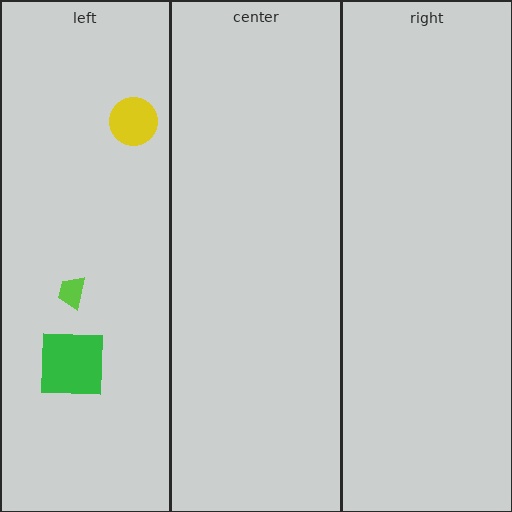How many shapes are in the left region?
3.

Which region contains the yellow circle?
The left region.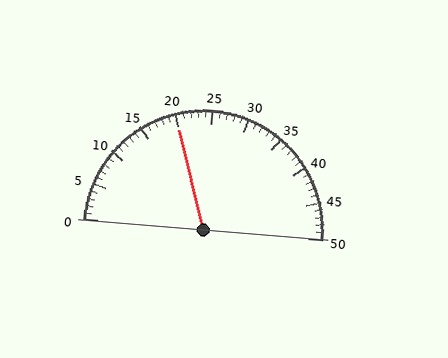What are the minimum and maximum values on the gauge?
The gauge ranges from 0 to 50.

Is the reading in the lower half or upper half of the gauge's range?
The reading is in the lower half of the range (0 to 50).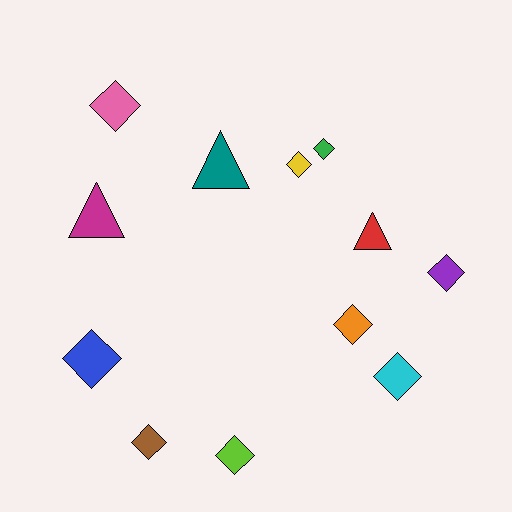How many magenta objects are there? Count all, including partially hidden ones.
There is 1 magenta object.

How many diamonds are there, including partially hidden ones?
There are 9 diamonds.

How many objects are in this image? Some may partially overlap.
There are 12 objects.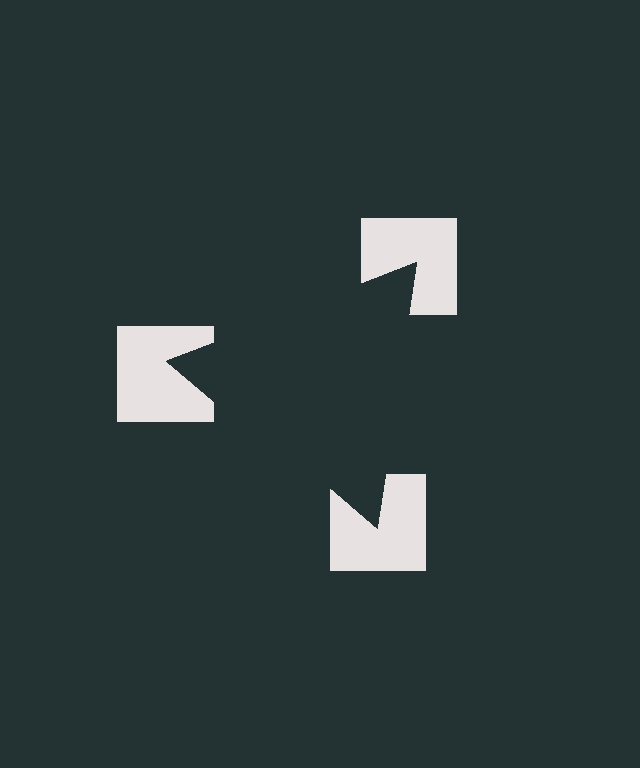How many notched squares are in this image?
There are 3 — one at each vertex of the illusory triangle.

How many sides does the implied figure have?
3 sides.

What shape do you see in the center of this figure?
An illusory triangle — its edges are inferred from the aligned wedge cuts in the notched squares, not physically drawn.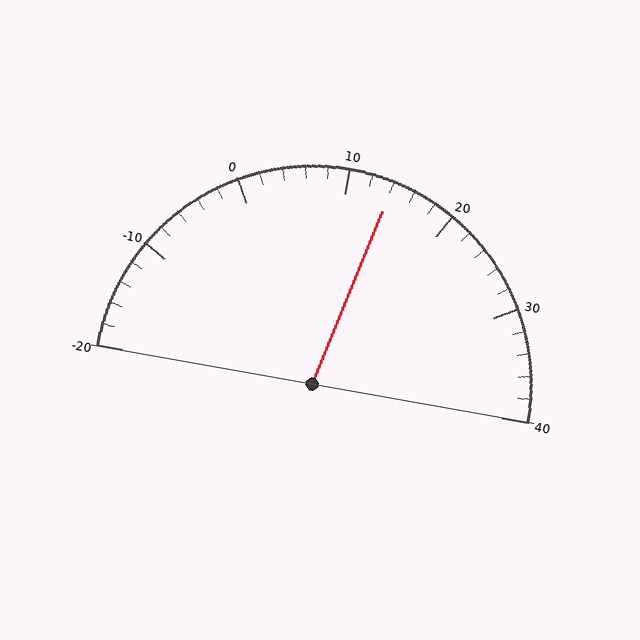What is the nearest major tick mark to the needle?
The nearest major tick mark is 10.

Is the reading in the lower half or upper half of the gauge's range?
The reading is in the upper half of the range (-20 to 40).